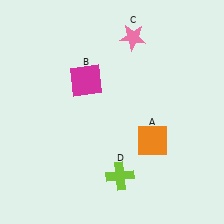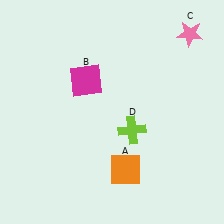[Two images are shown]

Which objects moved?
The objects that moved are: the orange square (A), the pink star (C), the lime cross (D).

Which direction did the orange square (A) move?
The orange square (A) moved down.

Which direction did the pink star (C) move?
The pink star (C) moved right.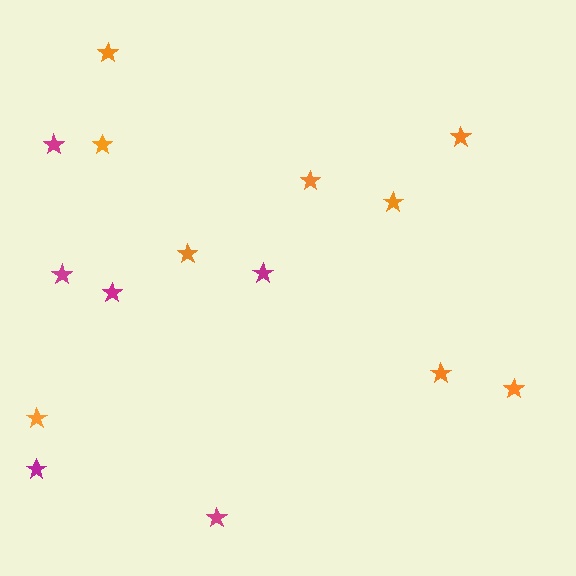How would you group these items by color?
There are 2 groups: one group of magenta stars (6) and one group of orange stars (9).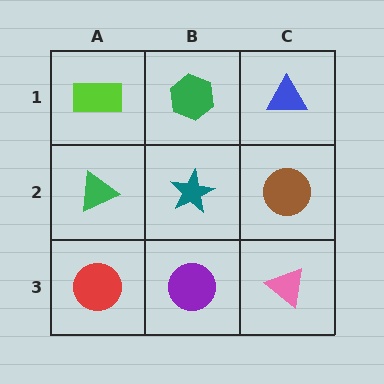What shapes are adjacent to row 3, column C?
A brown circle (row 2, column C), a purple circle (row 3, column B).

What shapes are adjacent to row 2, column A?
A lime rectangle (row 1, column A), a red circle (row 3, column A), a teal star (row 2, column B).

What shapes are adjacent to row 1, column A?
A green triangle (row 2, column A), a green hexagon (row 1, column B).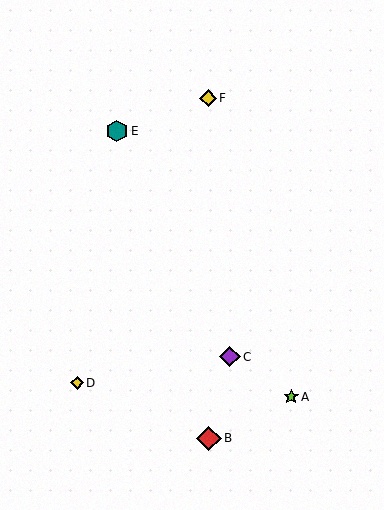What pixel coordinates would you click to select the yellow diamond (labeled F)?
Click at (208, 98) to select the yellow diamond F.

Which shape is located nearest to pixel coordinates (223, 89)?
The yellow diamond (labeled F) at (208, 98) is nearest to that location.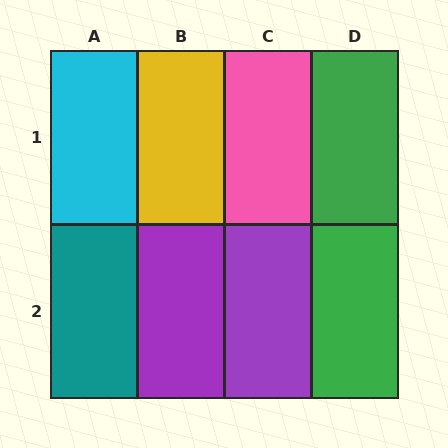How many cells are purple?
2 cells are purple.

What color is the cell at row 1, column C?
Pink.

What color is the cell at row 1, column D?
Green.